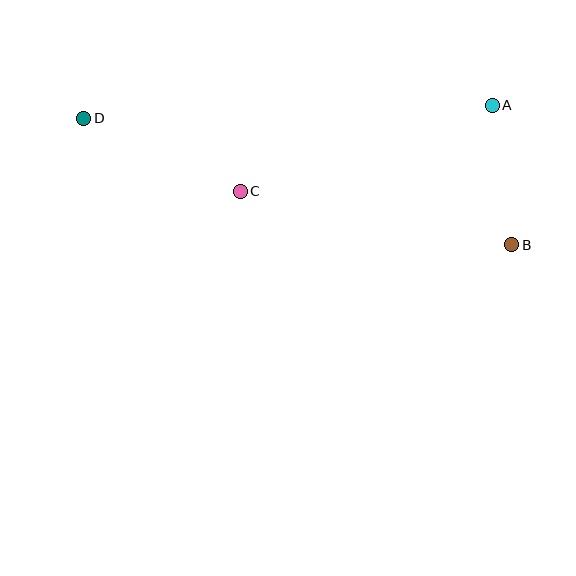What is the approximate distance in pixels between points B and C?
The distance between B and C is approximately 277 pixels.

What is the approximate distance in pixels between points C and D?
The distance between C and D is approximately 173 pixels.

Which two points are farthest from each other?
Points B and D are farthest from each other.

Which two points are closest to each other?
Points A and B are closest to each other.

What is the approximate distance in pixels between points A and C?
The distance between A and C is approximately 266 pixels.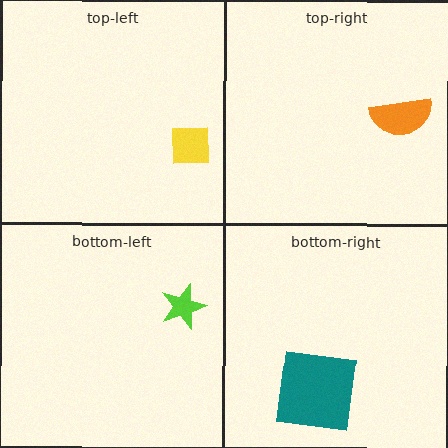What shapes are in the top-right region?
The orange semicircle.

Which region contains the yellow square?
The top-left region.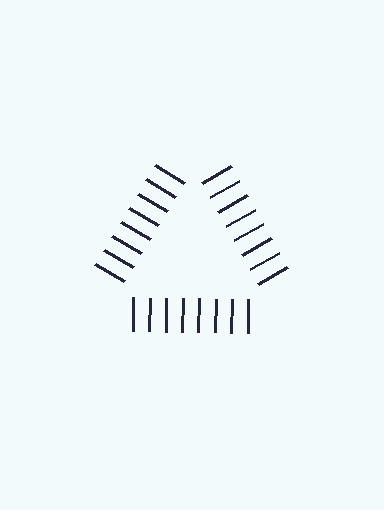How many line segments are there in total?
24 — 8 along each of the 3 edges.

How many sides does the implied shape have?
3 sides — the line-ends trace a triangle.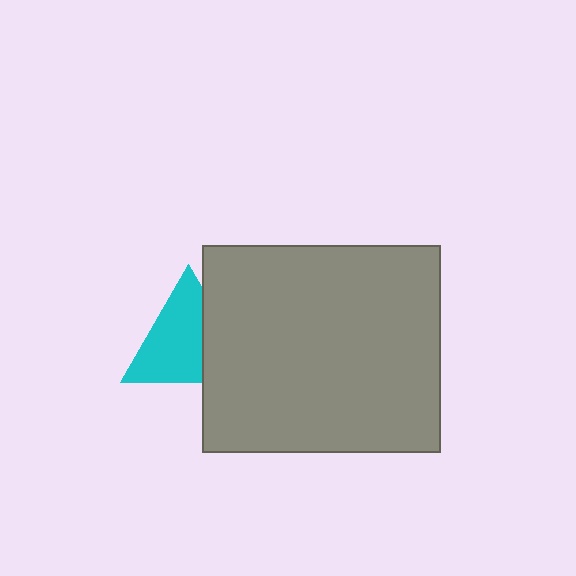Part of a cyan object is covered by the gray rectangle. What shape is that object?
It is a triangle.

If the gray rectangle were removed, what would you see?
You would see the complete cyan triangle.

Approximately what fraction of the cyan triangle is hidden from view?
Roughly 33% of the cyan triangle is hidden behind the gray rectangle.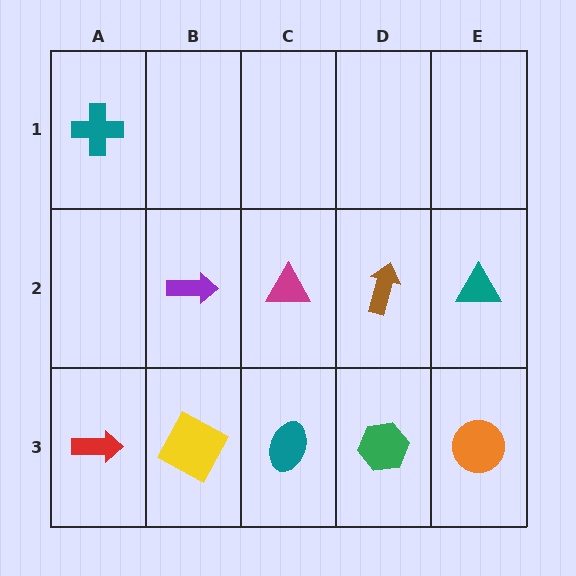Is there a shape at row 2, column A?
No, that cell is empty.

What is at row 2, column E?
A teal triangle.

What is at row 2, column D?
A brown arrow.